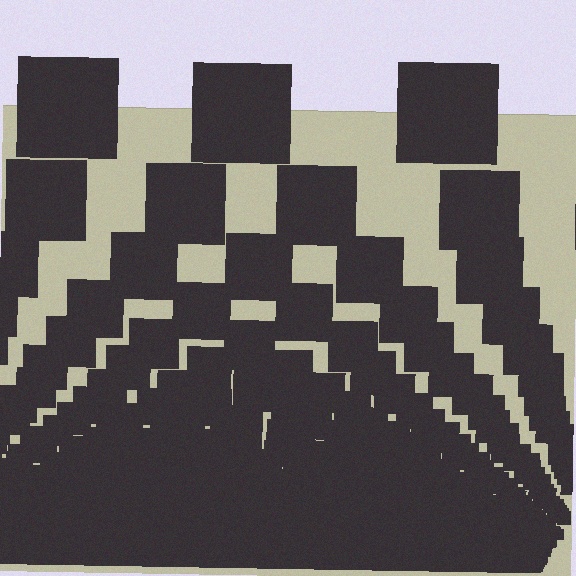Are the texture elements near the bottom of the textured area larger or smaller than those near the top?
Smaller. The gradient is inverted — elements near the bottom are smaller and denser.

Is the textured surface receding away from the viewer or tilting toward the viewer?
The surface appears to tilt toward the viewer. Texture elements get larger and sparser toward the top.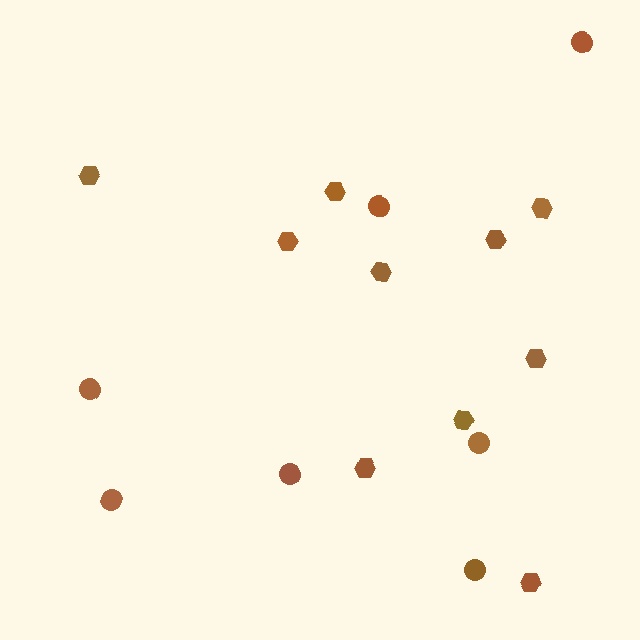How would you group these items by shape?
There are 2 groups: one group of hexagons (10) and one group of circles (7).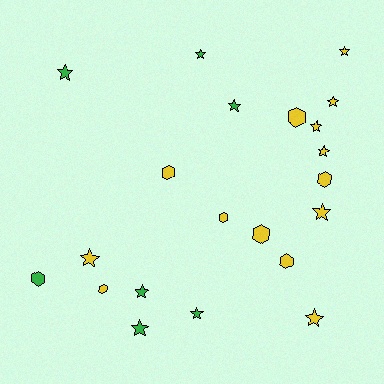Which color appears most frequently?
Yellow, with 14 objects.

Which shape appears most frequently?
Star, with 13 objects.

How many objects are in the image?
There are 21 objects.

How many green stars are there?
There are 6 green stars.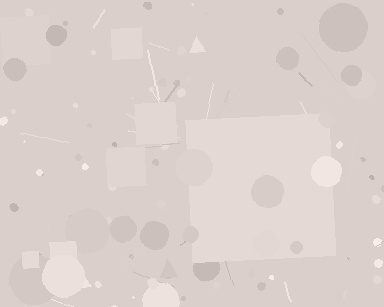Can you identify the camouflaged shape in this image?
The camouflaged shape is a square.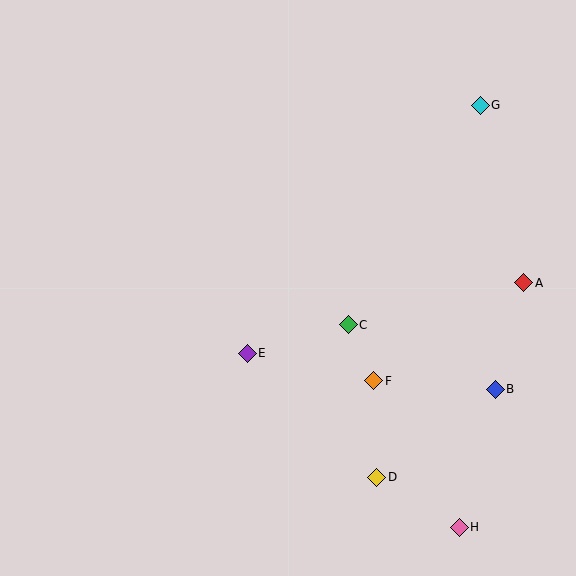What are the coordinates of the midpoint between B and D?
The midpoint between B and D is at (436, 433).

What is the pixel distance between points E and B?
The distance between E and B is 251 pixels.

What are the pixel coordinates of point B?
Point B is at (495, 389).